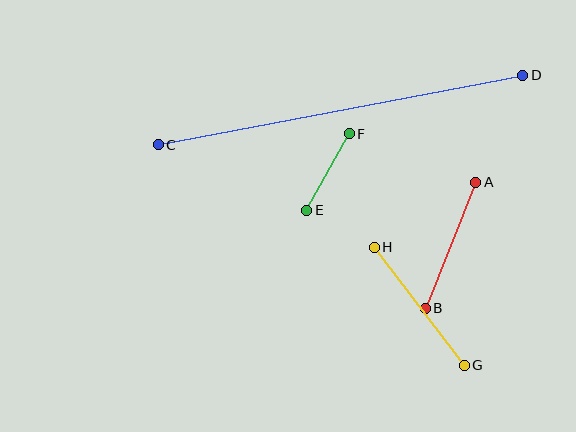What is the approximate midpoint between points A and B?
The midpoint is at approximately (451, 245) pixels.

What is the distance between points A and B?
The distance is approximately 136 pixels.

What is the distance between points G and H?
The distance is approximately 148 pixels.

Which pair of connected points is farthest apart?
Points C and D are farthest apart.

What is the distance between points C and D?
The distance is approximately 371 pixels.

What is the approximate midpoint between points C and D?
The midpoint is at approximately (341, 110) pixels.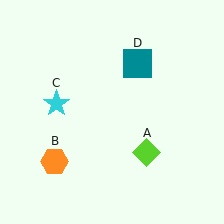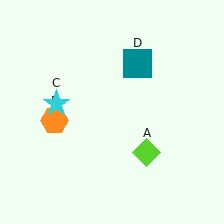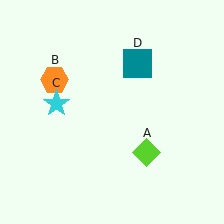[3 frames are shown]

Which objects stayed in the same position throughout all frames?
Lime diamond (object A) and cyan star (object C) and teal square (object D) remained stationary.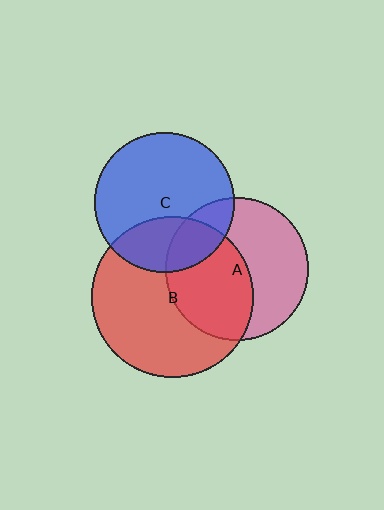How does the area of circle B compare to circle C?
Approximately 1.3 times.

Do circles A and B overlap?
Yes.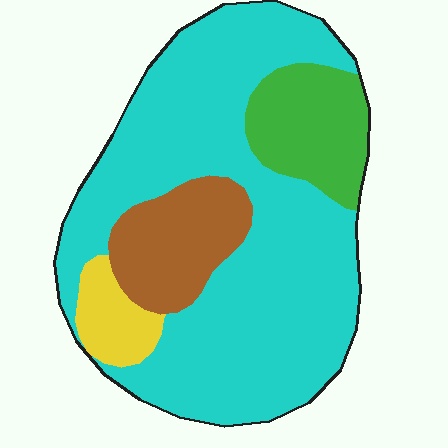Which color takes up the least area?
Yellow, at roughly 5%.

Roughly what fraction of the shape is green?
Green covers 13% of the shape.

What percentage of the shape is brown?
Brown takes up less than a quarter of the shape.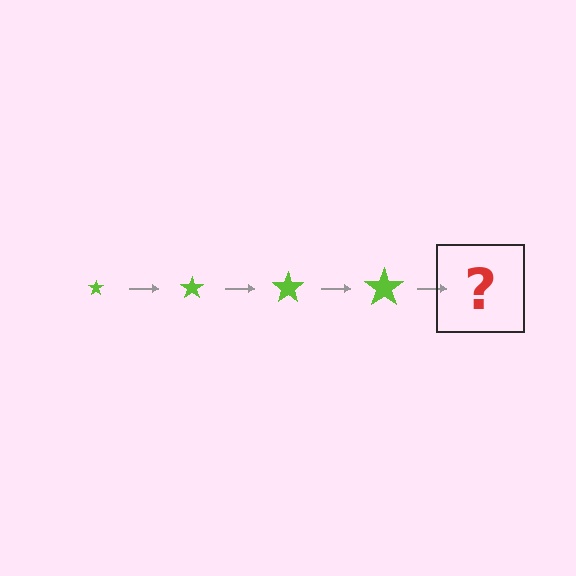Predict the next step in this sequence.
The next step is a lime star, larger than the previous one.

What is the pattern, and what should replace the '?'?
The pattern is that the star gets progressively larger each step. The '?' should be a lime star, larger than the previous one.